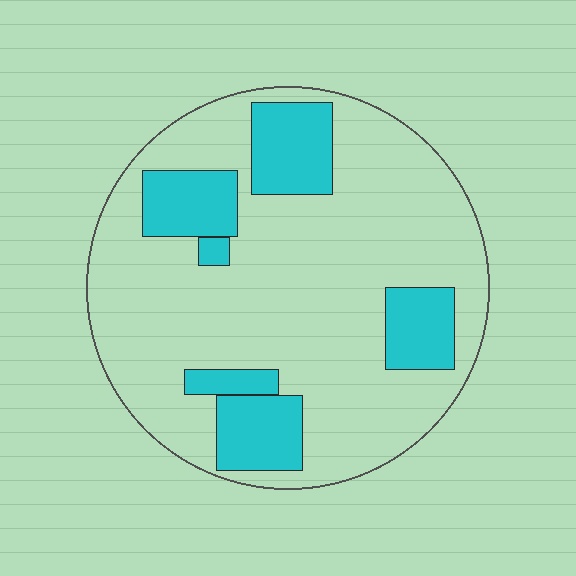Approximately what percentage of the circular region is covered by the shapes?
Approximately 25%.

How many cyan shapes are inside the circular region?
6.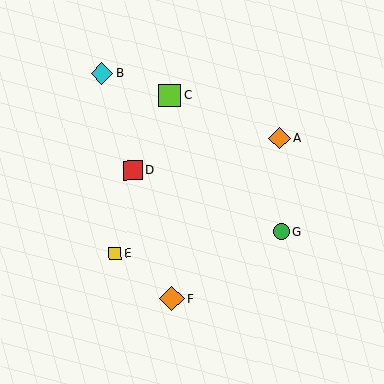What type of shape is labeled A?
Shape A is an orange diamond.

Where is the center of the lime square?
The center of the lime square is at (170, 95).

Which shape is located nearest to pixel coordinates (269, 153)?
The orange diamond (labeled A) at (279, 138) is nearest to that location.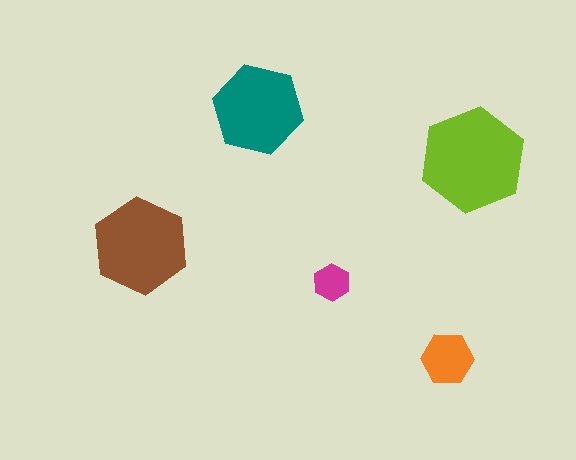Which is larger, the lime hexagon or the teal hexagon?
The lime one.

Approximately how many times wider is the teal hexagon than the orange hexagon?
About 1.5 times wider.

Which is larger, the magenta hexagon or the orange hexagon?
The orange one.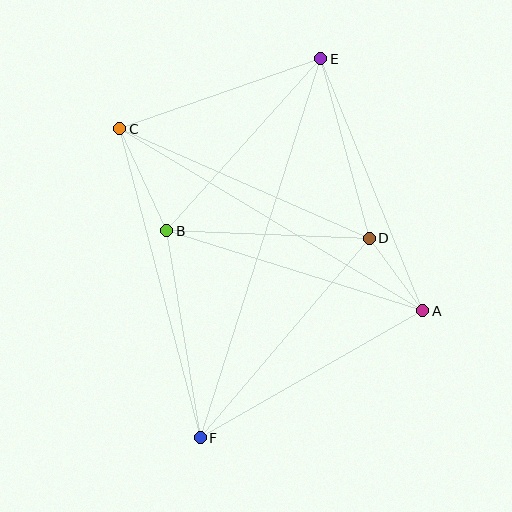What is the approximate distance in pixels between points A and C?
The distance between A and C is approximately 353 pixels.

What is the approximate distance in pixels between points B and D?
The distance between B and D is approximately 202 pixels.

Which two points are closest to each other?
Points A and D are closest to each other.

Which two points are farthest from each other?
Points E and F are farthest from each other.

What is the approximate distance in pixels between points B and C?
The distance between B and C is approximately 113 pixels.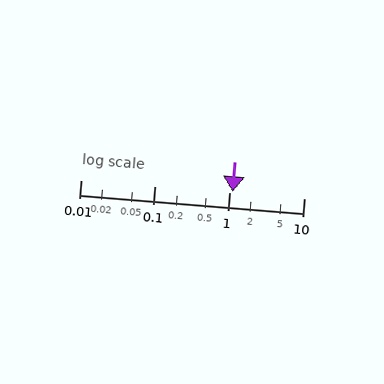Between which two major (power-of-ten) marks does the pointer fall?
The pointer is between 1 and 10.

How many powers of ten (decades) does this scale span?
The scale spans 3 decades, from 0.01 to 10.